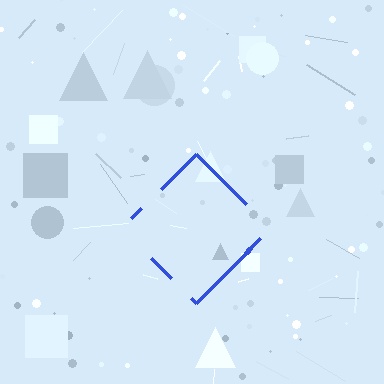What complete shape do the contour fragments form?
The contour fragments form a diamond.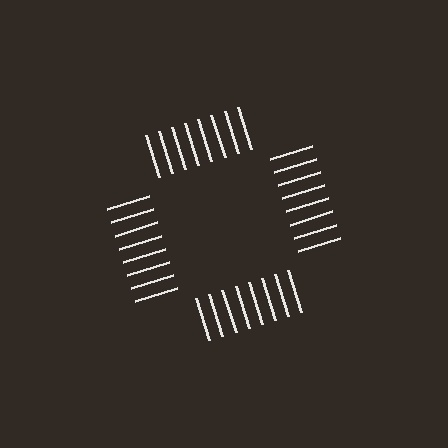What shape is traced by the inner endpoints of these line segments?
An illusory square — the line segments terminate on its edges but no continuous stroke is drawn.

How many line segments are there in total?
32 — 8 along each of the 4 edges.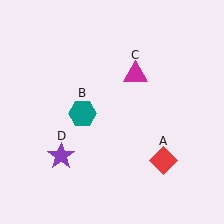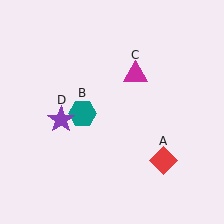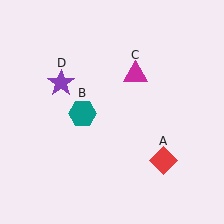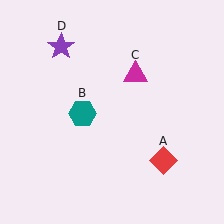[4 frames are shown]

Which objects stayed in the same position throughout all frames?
Red diamond (object A) and teal hexagon (object B) and magenta triangle (object C) remained stationary.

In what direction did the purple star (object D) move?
The purple star (object D) moved up.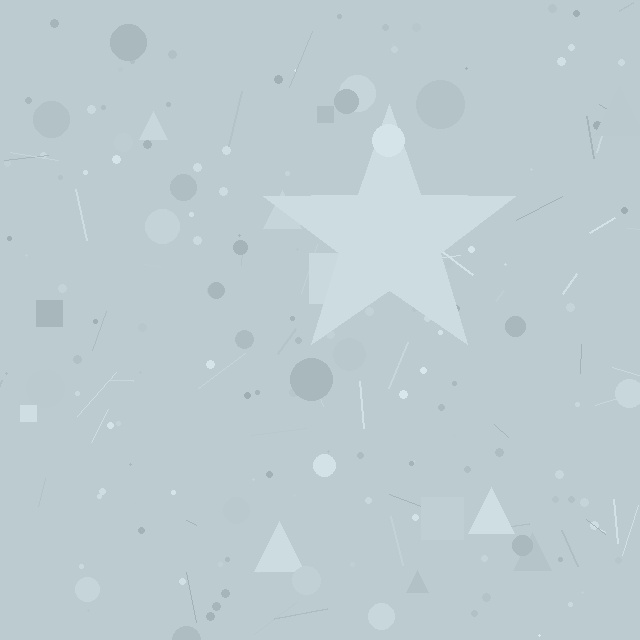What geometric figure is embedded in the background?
A star is embedded in the background.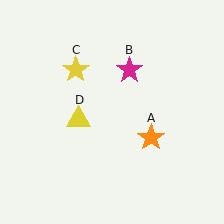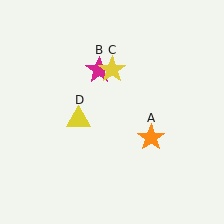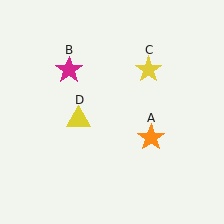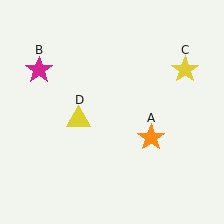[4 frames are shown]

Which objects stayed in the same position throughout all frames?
Orange star (object A) and yellow triangle (object D) remained stationary.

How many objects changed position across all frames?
2 objects changed position: magenta star (object B), yellow star (object C).